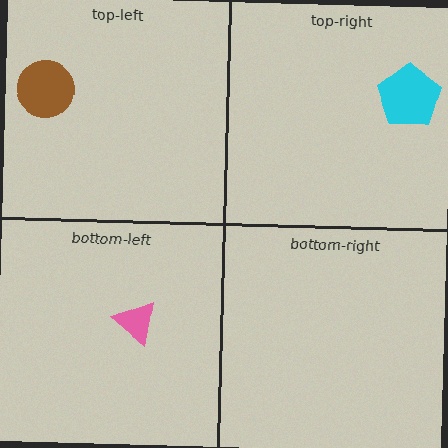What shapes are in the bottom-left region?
The pink triangle.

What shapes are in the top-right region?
The cyan pentagon.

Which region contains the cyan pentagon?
The top-right region.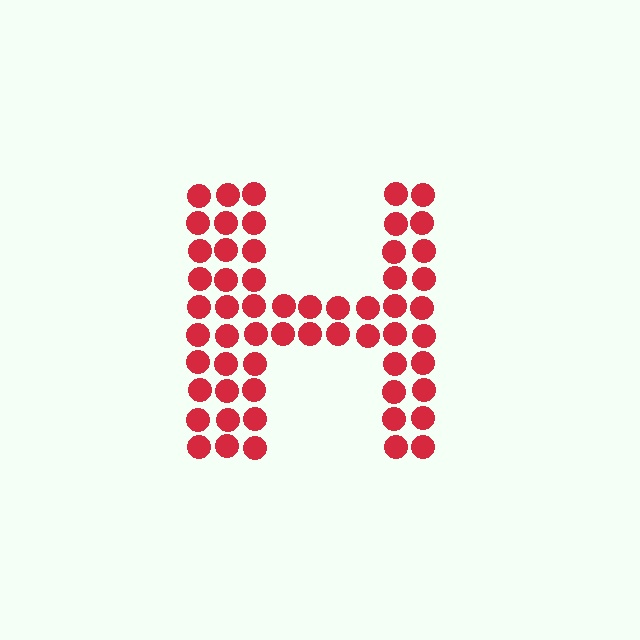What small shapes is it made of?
It is made of small circles.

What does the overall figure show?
The overall figure shows the letter H.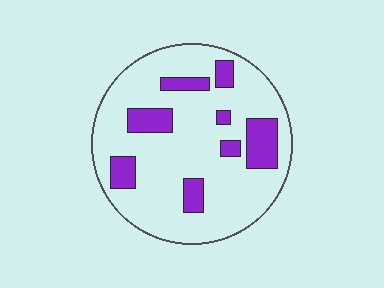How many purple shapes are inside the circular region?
8.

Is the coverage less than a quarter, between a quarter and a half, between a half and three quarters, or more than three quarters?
Less than a quarter.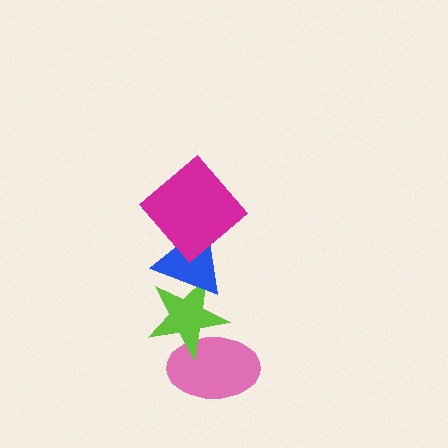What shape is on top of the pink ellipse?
The lime star is on top of the pink ellipse.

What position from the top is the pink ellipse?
The pink ellipse is 4th from the top.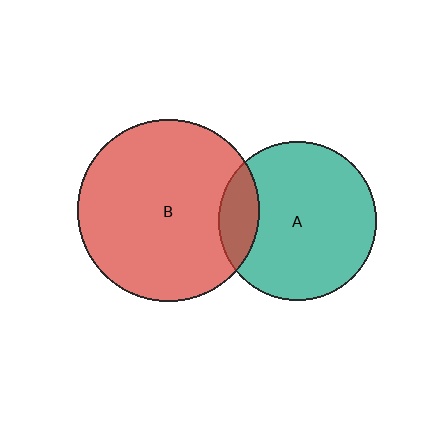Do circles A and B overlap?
Yes.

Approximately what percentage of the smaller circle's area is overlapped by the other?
Approximately 15%.